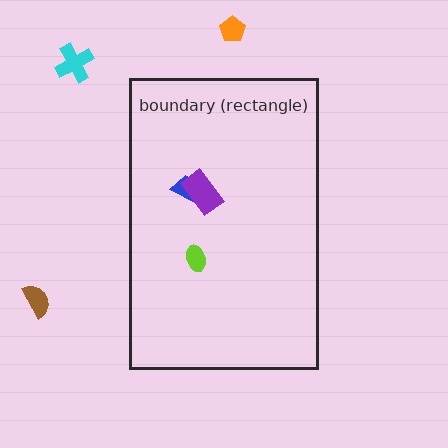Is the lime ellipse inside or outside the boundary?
Inside.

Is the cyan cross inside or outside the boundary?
Outside.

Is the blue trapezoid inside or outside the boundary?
Inside.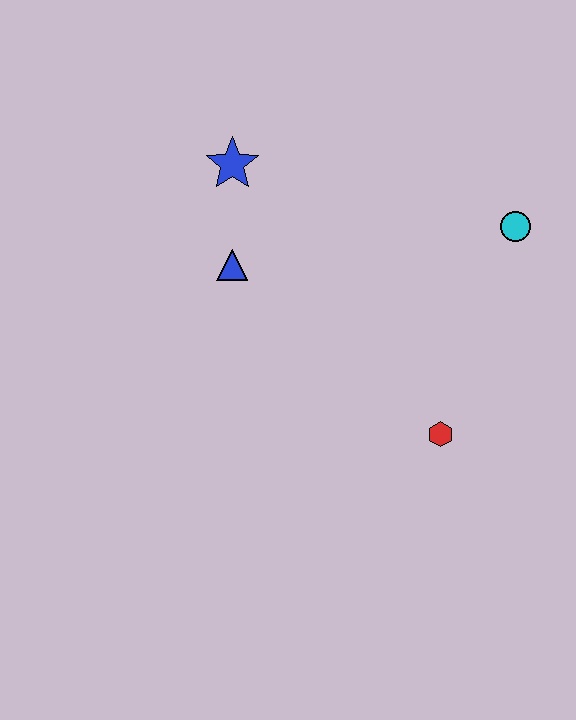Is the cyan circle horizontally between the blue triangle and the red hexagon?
No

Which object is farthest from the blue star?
The red hexagon is farthest from the blue star.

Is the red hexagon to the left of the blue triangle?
No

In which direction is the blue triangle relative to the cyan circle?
The blue triangle is to the left of the cyan circle.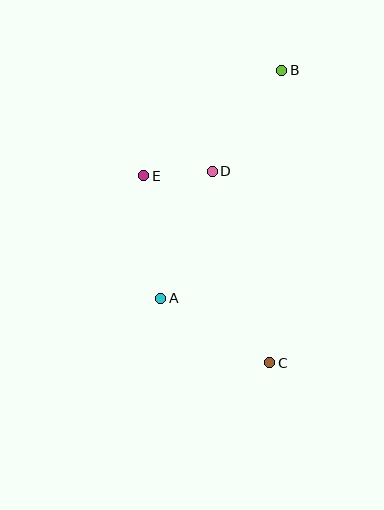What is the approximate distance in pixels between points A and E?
The distance between A and E is approximately 124 pixels.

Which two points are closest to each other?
Points D and E are closest to each other.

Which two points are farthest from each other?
Points B and C are farthest from each other.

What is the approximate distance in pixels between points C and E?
The distance between C and E is approximately 226 pixels.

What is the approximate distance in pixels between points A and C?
The distance between A and C is approximately 127 pixels.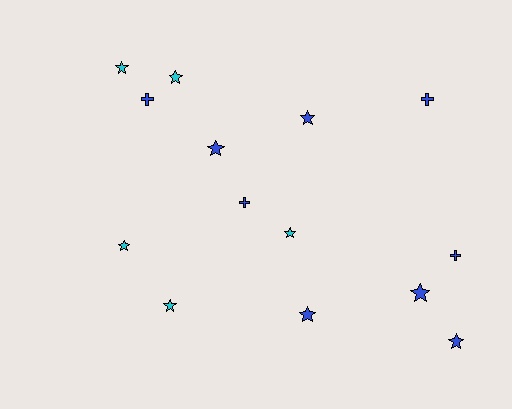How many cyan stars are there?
There are 5 cyan stars.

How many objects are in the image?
There are 14 objects.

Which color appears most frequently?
Blue, with 9 objects.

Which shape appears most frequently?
Star, with 10 objects.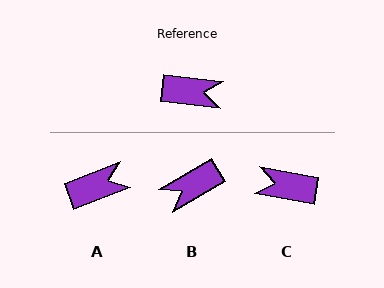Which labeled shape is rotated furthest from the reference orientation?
C, about 176 degrees away.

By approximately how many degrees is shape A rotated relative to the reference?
Approximately 28 degrees counter-clockwise.